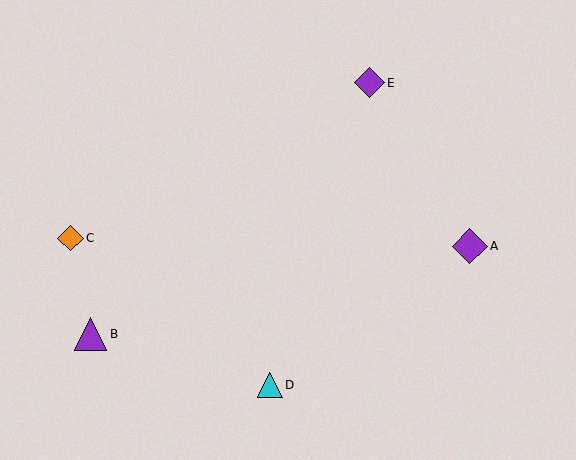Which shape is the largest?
The purple diamond (labeled A) is the largest.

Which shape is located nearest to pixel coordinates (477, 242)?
The purple diamond (labeled A) at (470, 246) is nearest to that location.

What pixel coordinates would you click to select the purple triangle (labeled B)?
Click at (91, 334) to select the purple triangle B.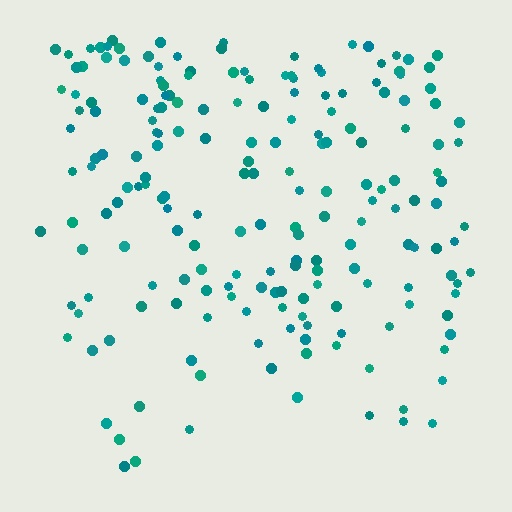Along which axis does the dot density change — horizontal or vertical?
Vertical.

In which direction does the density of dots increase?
From bottom to top, with the top side densest.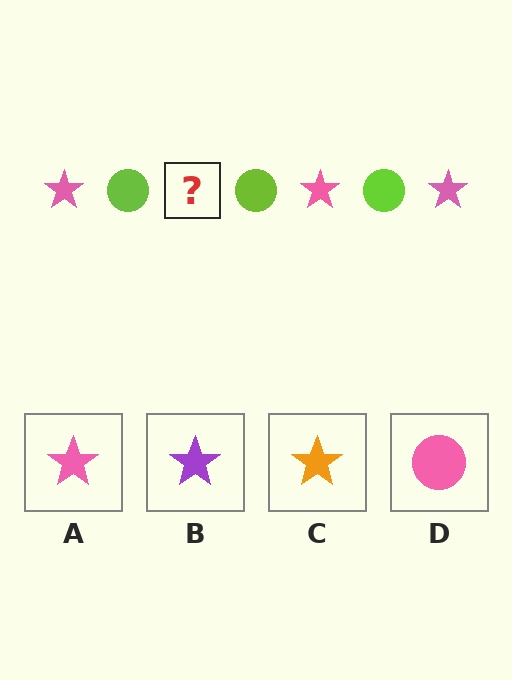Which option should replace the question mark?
Option A.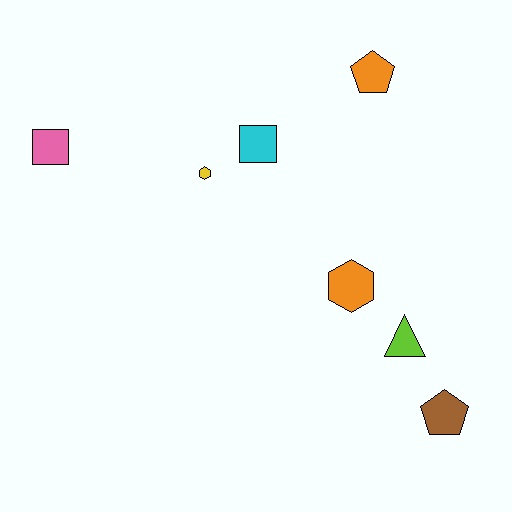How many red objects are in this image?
There are no red objects.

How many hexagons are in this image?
There are 2 hexagons.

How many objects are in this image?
There are 7 objects.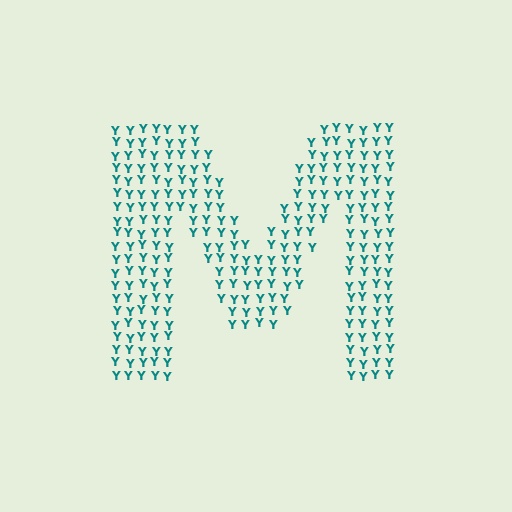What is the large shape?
The large shape is the letter M.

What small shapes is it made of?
It is made of small letter Y's.